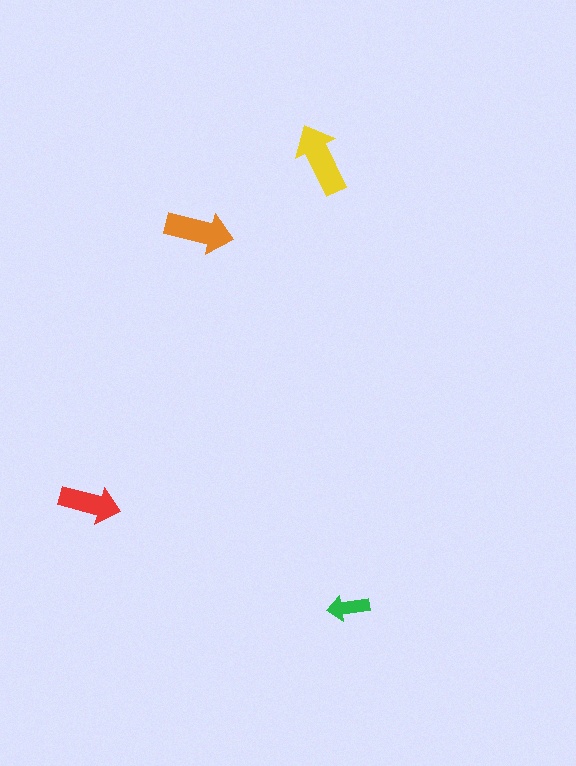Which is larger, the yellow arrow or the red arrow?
The yellow one.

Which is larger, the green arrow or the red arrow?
The red one.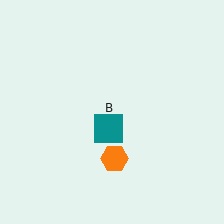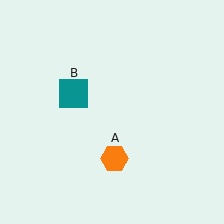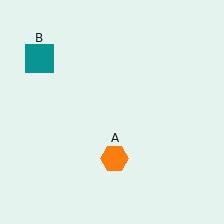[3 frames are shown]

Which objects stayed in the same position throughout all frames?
Orange hexagon (object A) remained stationary.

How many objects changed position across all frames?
1 object changed position: teal square (object B).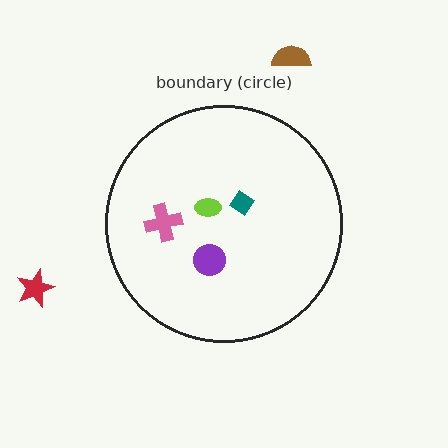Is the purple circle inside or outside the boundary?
Inside.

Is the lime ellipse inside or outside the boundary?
Inside.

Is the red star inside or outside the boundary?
Outside.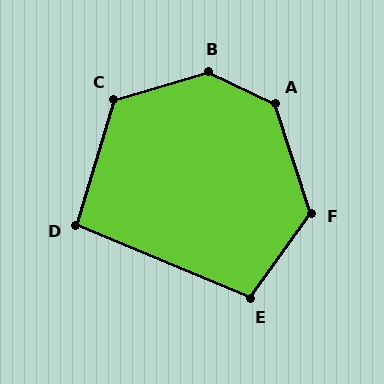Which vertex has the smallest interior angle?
D, at approximately 96 degrees.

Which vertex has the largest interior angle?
B, at approximately 138 degrees.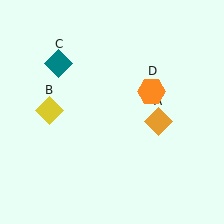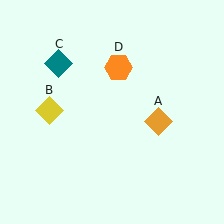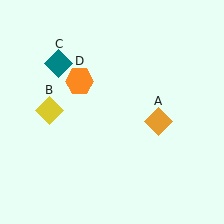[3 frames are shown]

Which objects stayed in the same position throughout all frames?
Orange diamond (object A) and yellow diamond (object B) and teal diamond (object C) remained stationary.